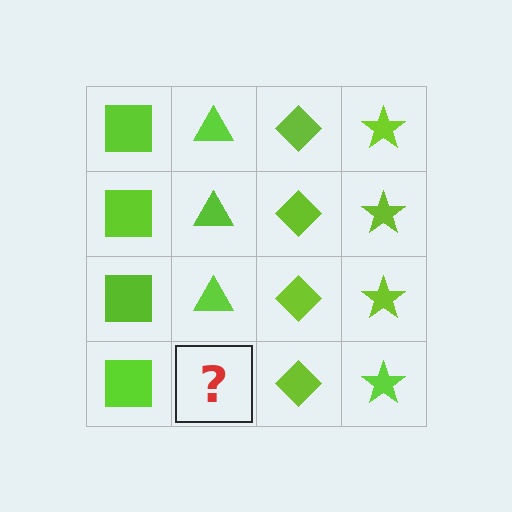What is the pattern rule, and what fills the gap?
The rule is that each column has a consistent shape. The gap should be filled with a lime triangle.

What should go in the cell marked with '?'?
The missing cell should contain a lime triangle.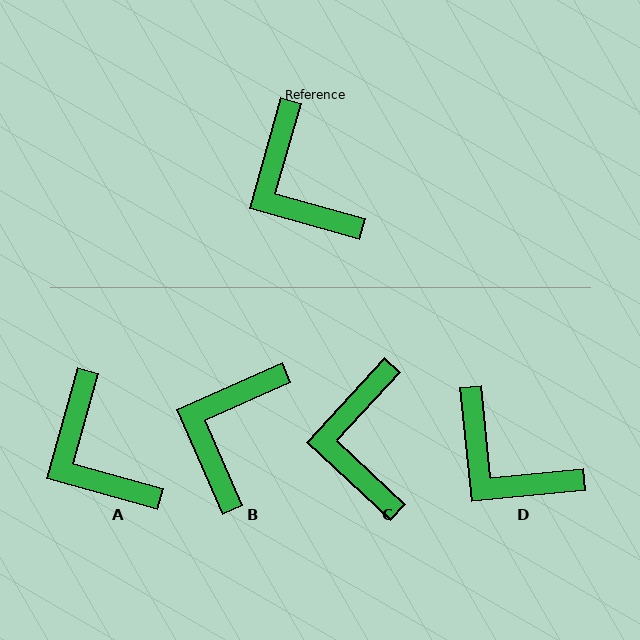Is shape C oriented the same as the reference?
No, it is off by about 27 degrees.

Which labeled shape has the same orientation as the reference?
A.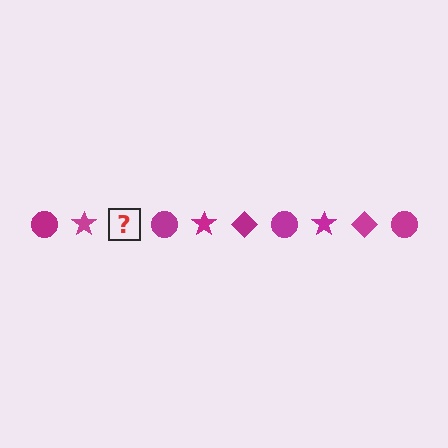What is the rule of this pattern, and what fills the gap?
The rule is that the pattern cycles through circle, star, diamond shapes in magenta. The gap should be filled with a magenta diamond.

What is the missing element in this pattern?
The missing element is a magenta diamond.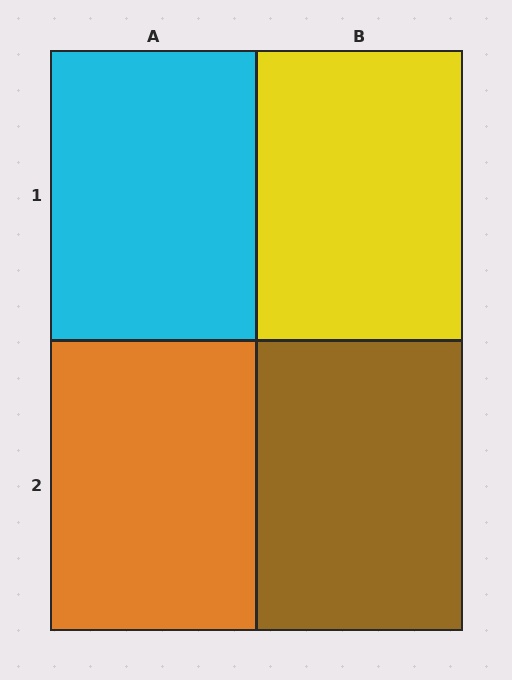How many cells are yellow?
1 cell is yellow.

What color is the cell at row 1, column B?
Yellow.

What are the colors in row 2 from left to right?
Orange, brown.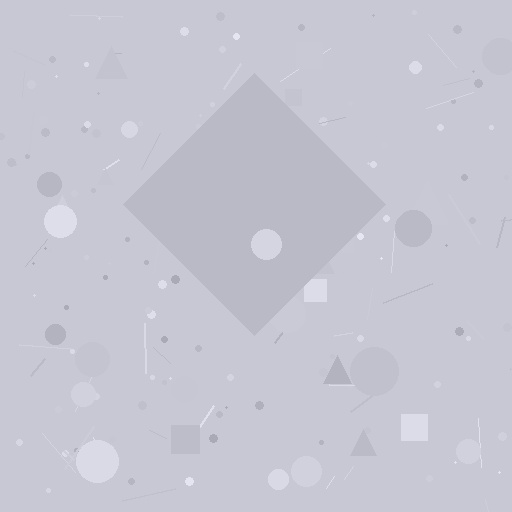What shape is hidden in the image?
A diamond is hidden in the image.